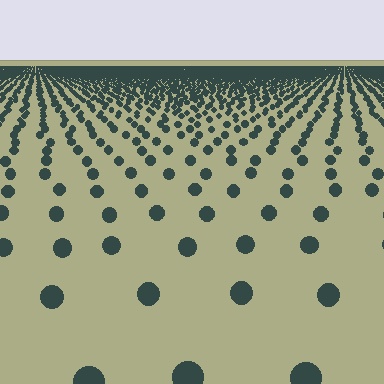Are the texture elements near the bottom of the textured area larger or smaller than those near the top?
Larger. Near the bottom, elements are closer to the viewer and appear at a bigger on-screen size.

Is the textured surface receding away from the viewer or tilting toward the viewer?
The surface is receding away from the viewer. Texture elements get smaller and denser toward the top.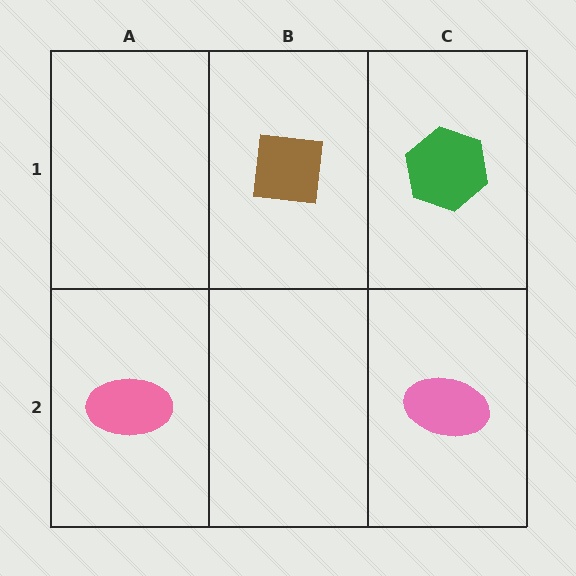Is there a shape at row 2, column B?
No, that cell is empty.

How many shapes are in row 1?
2 shapes.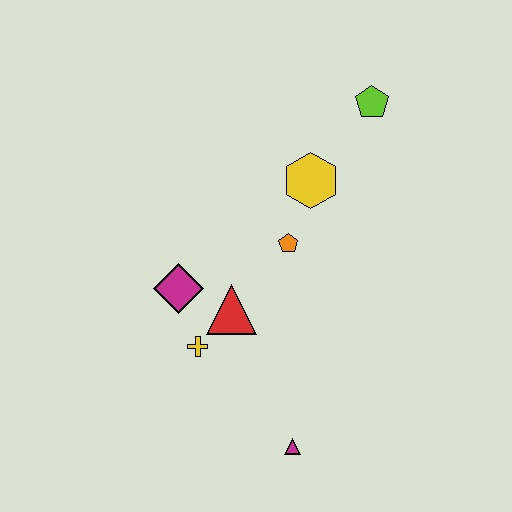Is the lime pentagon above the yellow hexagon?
Yes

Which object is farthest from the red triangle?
The lime pentagon is farthest from the red triangle.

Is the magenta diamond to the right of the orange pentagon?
No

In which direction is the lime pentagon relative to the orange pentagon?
The lime pentagon is above the orange pentagon.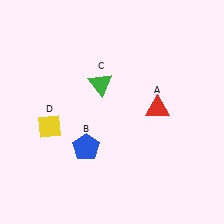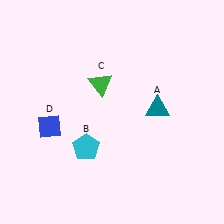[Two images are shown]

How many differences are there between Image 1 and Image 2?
There are 3 differences between the two images.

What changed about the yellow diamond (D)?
In Image 1, D is yellow. In Image 2, it changed to blue.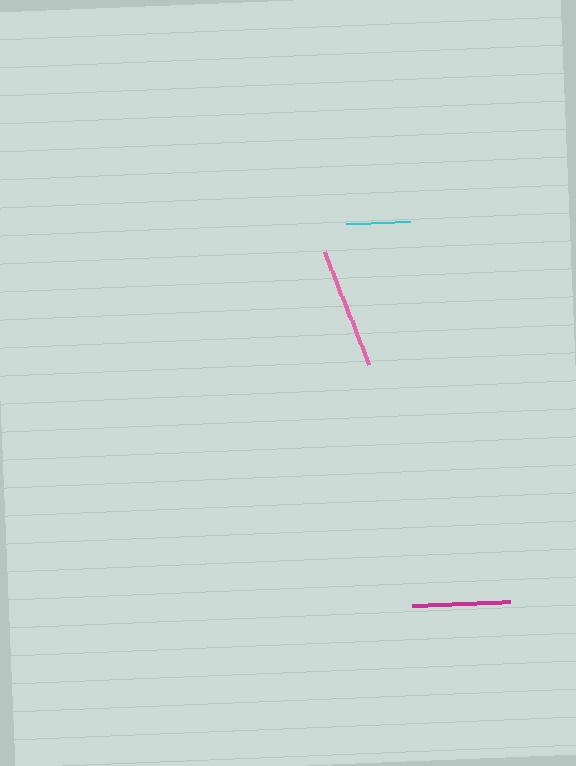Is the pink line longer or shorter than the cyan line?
The pink line is longer than the cyan line.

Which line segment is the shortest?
The cyan line is the shortest at approximately 64 pixels.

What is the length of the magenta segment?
The magenta segment is approximately 98 pixels long.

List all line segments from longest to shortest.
From longest to shortest: pink, magenta, cyan.